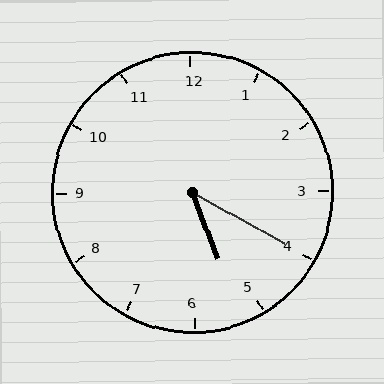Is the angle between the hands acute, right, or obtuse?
It is acute.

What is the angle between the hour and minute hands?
Approximately 40 degrees.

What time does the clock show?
5:20.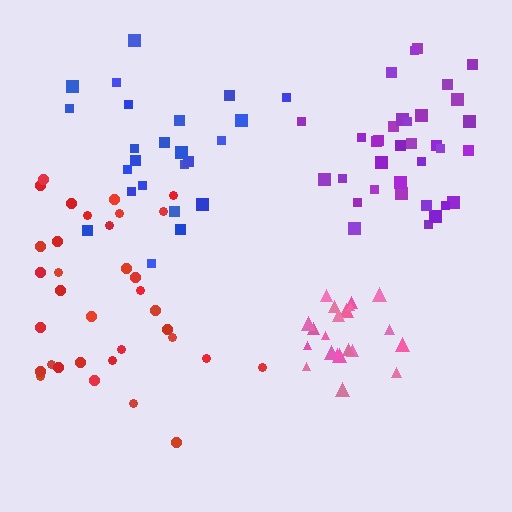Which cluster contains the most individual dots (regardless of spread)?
Red (34).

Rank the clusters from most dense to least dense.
pink, purple, blue, red.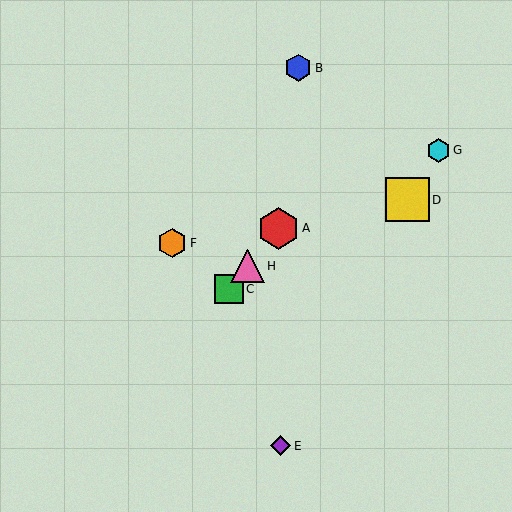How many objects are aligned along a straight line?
3 objects (A, C, H) are aligned along a straight line.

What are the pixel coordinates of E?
Object E is at (281, 446).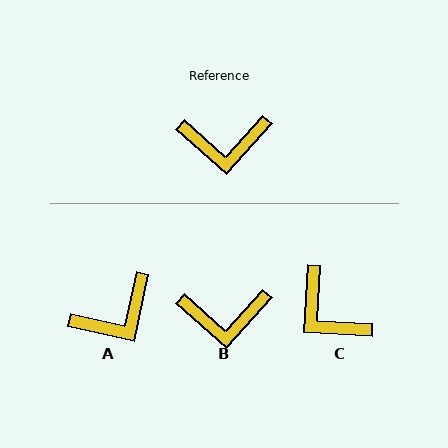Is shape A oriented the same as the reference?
No, it is off by about 29 degrees.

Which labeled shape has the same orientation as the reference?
B.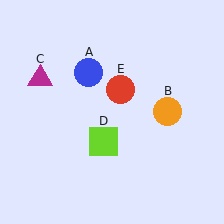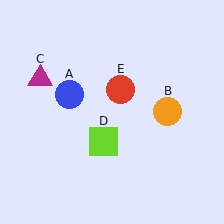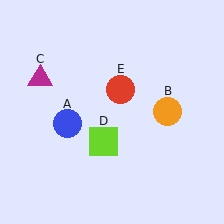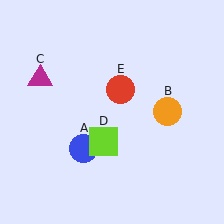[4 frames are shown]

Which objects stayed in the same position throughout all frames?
Orange circle (object B) and magenta triangle (object C) and lime square (object D) and red circle (object E) remained stationary.